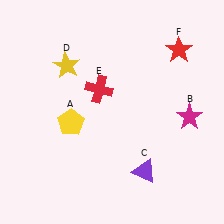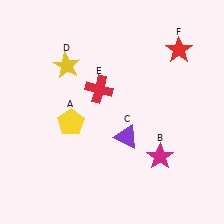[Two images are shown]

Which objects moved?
The objects that moved are: the magenta star (B), the purple triangle (C).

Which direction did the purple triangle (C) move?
The purple triangle (C) moved up.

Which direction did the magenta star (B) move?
The magenta star (B) moved down.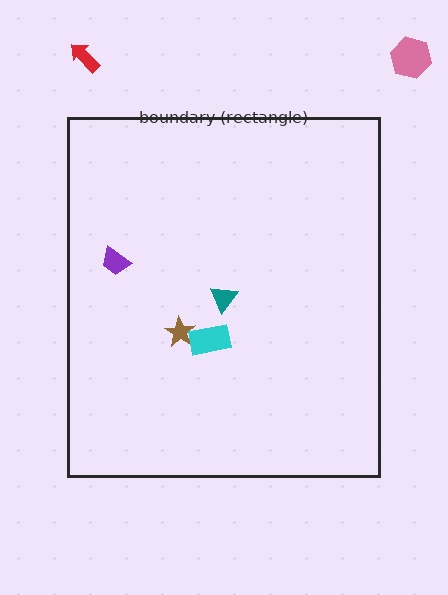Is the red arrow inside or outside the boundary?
Outside.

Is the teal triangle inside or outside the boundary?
Inside.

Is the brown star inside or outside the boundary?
Inside.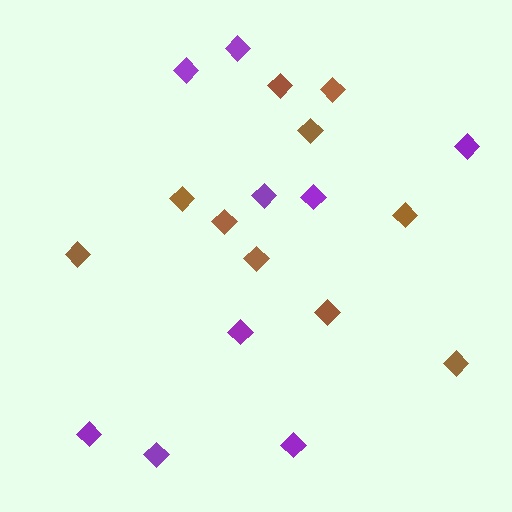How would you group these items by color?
There are 2 groups: one group of brown diamonds (10) and one group of purple diamonds (9).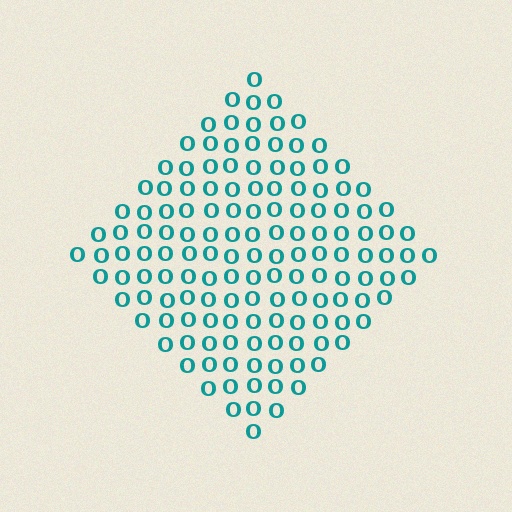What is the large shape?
The large shape is a diamond.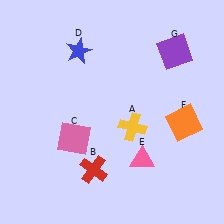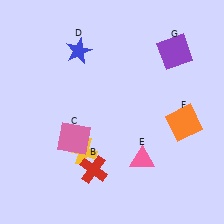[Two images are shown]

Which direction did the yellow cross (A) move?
The yellow cross (A) moved left.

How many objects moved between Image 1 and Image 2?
1 object moved between the two images.